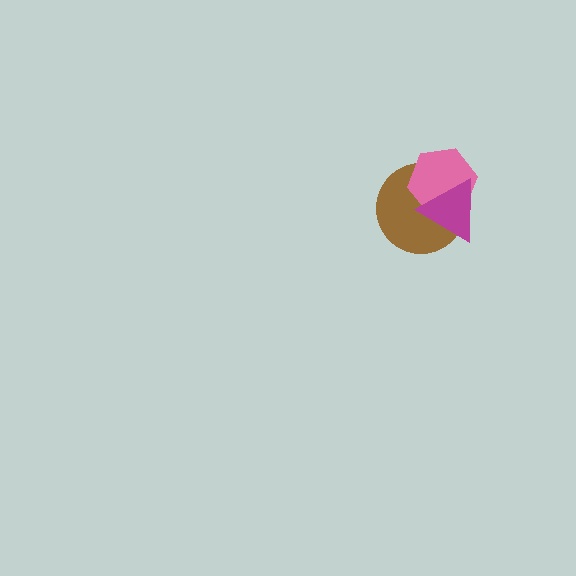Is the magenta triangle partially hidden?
No, no other shape covers it.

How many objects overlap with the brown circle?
2 objects overlap with the brown circle.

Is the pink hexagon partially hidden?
Yes, it is partially covered by another shape.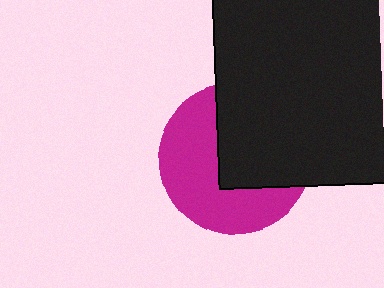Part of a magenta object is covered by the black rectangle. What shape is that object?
It is a circle.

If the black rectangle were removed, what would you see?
You would see the complete magenta circle.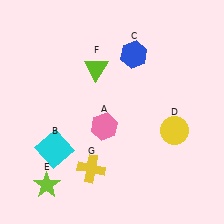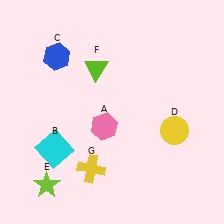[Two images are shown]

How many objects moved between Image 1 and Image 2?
1 object moved between the two images.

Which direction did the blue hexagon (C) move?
The blue hexagon (C) moved left.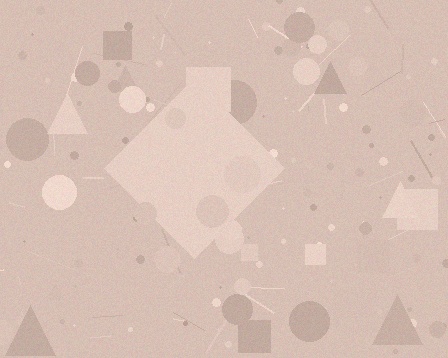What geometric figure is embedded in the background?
A diamond is embedded in the background.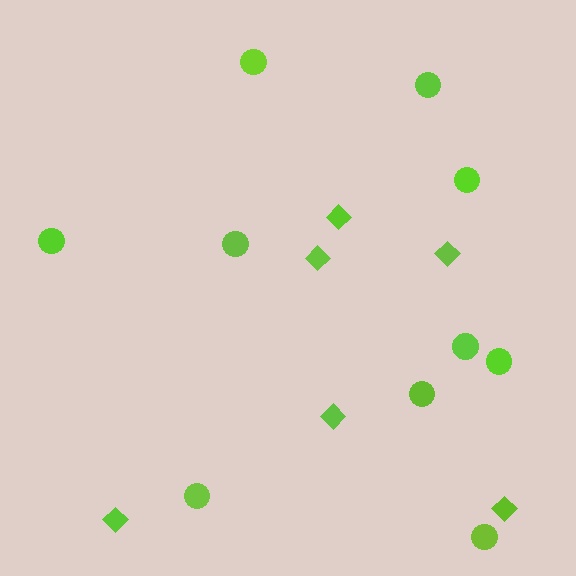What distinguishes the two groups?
There are 2 groups: one group of diamonds (6) and one group of circles (10).